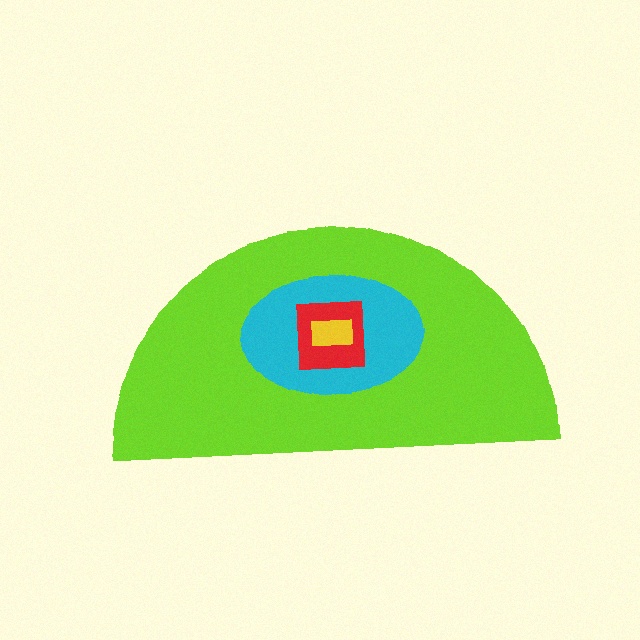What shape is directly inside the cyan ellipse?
The red square.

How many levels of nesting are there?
4.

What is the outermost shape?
The lime semicircle.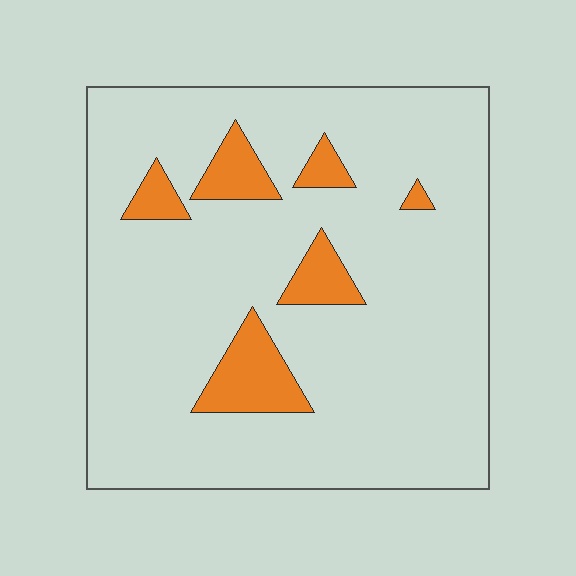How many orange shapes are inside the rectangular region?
6.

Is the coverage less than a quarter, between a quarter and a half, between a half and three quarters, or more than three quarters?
Less than a quarter.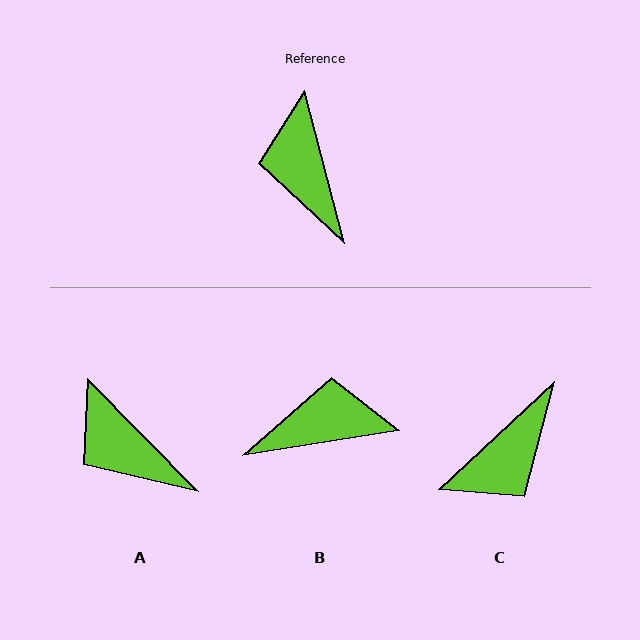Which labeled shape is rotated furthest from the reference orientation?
C, about 118 degrees away.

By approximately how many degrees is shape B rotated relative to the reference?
Approximately 96 degrees clockwise.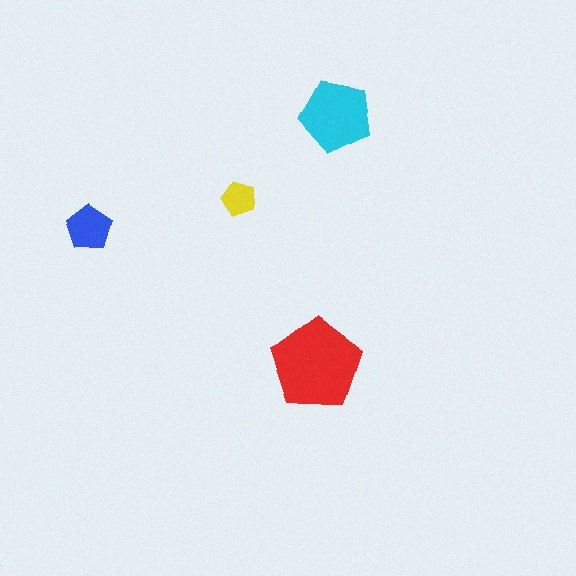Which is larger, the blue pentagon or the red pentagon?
The red one.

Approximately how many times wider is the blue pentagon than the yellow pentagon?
About 1.5 times wider.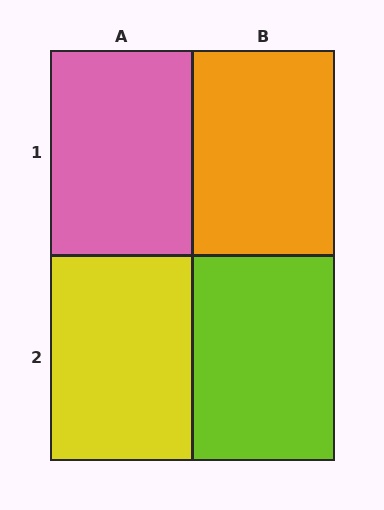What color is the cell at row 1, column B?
Orange.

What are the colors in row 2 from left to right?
Yellow, lime.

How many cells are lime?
1 cell is lime.